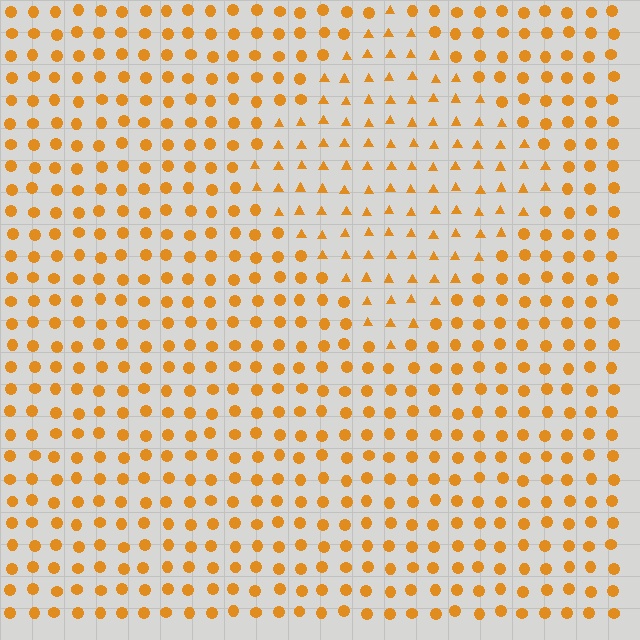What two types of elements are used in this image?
The image uses triangles inside the diamond region and circles outside it.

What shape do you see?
I see a diamond.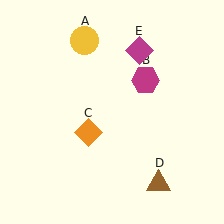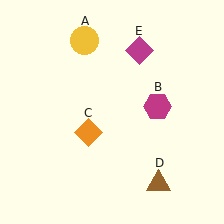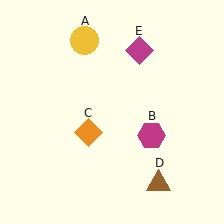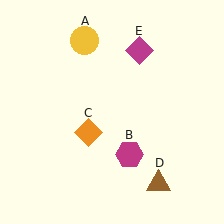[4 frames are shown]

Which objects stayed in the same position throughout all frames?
Yellow circle (object A) and orange diamond (object C) and brown triangle (object D) and magenta diamond (object E) remained stationary.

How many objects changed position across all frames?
1 object changed position: magenta hexagon (object B).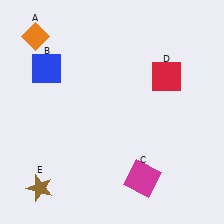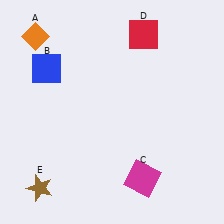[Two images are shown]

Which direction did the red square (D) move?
The red square (D) moved up.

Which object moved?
The red square (D) moved up.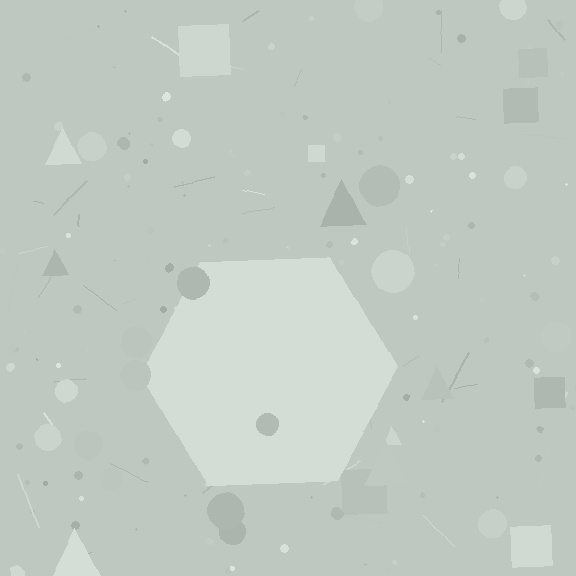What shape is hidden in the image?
A hexagon is hidden in the image.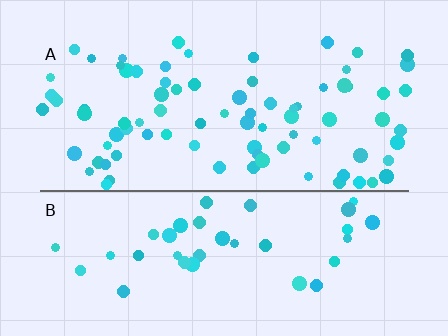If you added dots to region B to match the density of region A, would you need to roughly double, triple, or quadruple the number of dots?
Approximately double.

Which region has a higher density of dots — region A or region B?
A (the top).